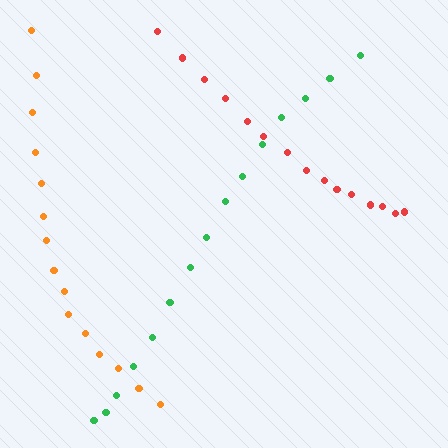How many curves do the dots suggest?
There are 3 distinct paths.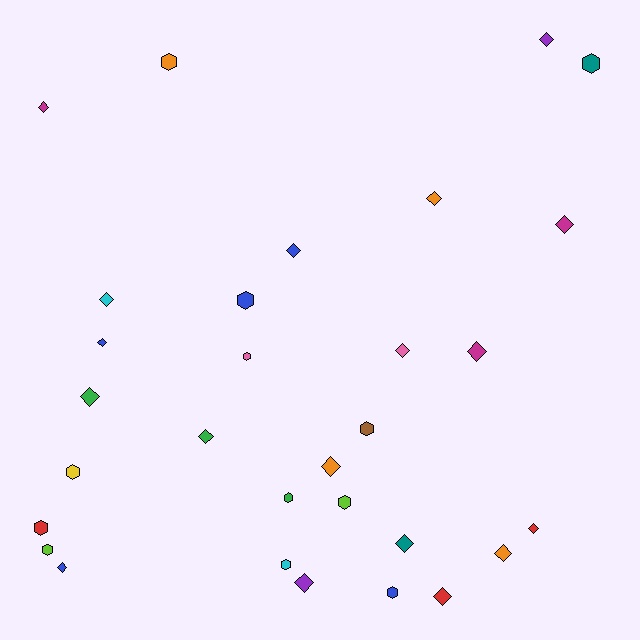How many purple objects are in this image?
There are 2 purple objects.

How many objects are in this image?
There are 30 objects.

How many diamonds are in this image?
There are 18 diamonds.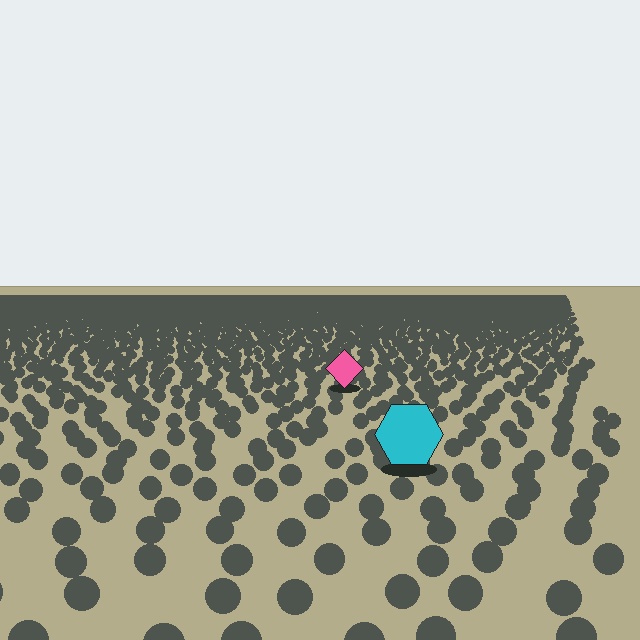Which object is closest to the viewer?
The cyan hexagon is closest. The texture marks near it are larger and more spread out.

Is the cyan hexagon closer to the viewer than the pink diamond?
Yes. The cyan hexagon is closer — you can tell from the texture gradient: the ground texture is coarser near it.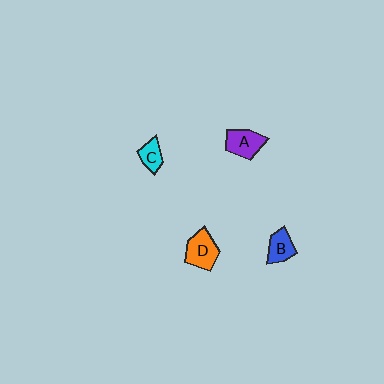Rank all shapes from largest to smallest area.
From largest to smallest: D (orange), A (purple), B (blue), C (cyan).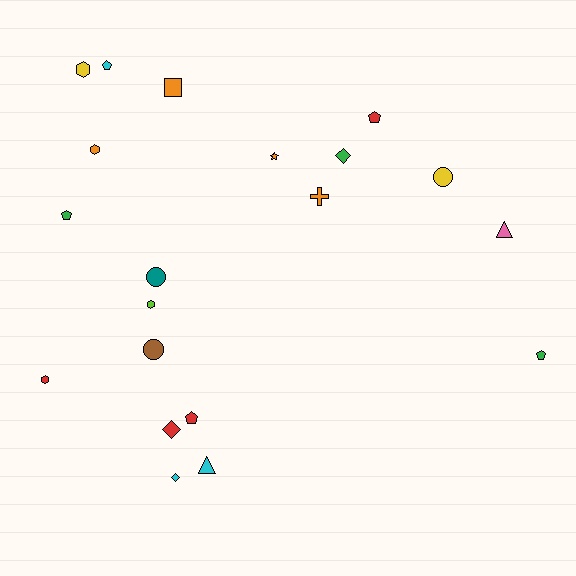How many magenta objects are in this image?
There are no magenta objects.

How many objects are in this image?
There are 20 objects.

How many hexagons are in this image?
There are 4 hexagons.